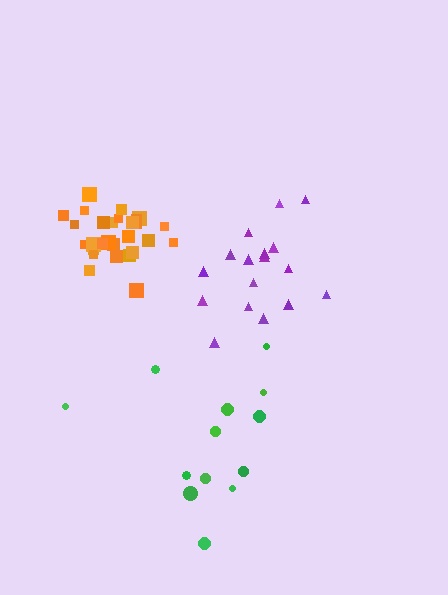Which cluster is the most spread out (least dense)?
Green.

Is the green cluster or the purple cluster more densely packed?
Purple.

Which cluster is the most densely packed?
Orange.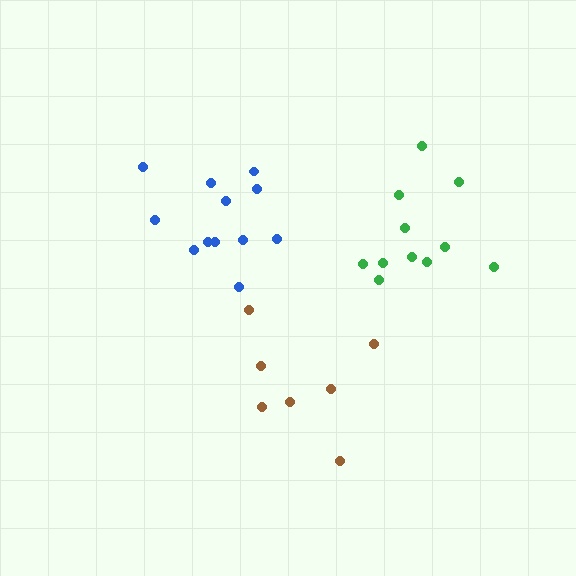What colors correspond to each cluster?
The clusters are colored: brown, green, blue.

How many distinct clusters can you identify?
There are 3 distinct clusters.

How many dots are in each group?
Group 1: 7 dots, Group 2: 11 dots, Group 3: 12 dots (30 total).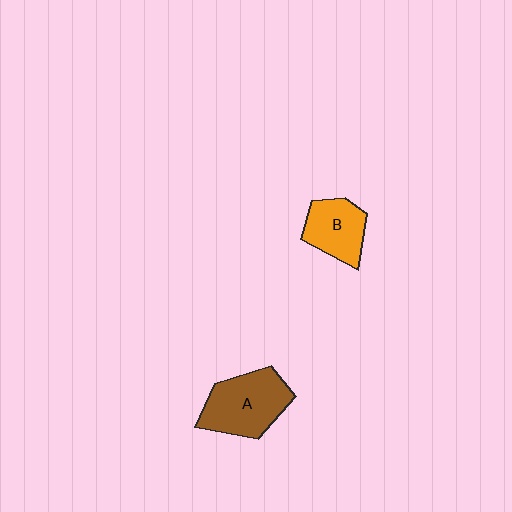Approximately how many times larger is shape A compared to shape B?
Approximately 1.4 times.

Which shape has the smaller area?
Shape B (orange).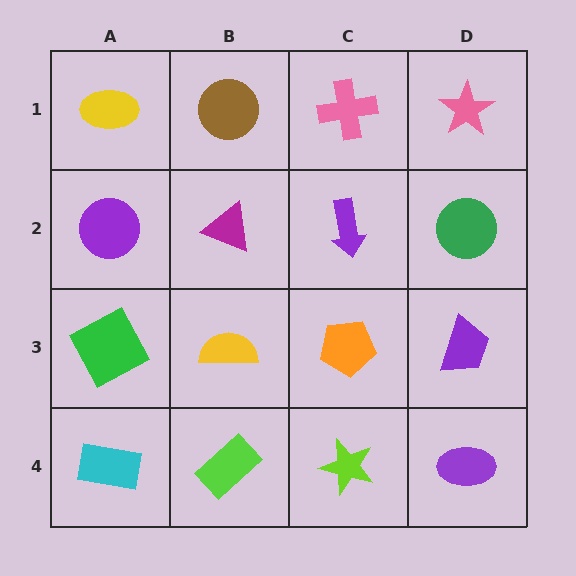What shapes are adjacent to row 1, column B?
A magenta triangle (row 2, column B), a yellow ellipse (row 1, column A), a pink cross (row 1, column C).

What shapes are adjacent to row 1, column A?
A purple circle (row 2, column A), a brown circle (row 1, column B).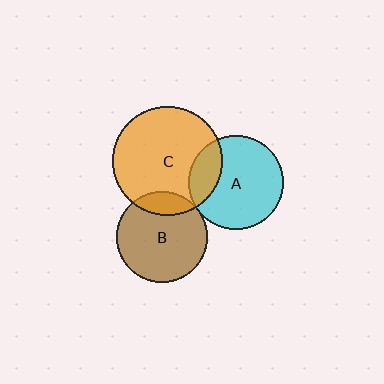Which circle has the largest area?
Circle C (orange).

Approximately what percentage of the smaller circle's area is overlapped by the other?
Approximately 5%.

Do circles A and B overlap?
Yes.